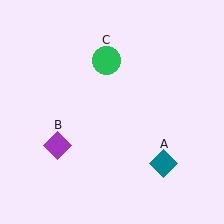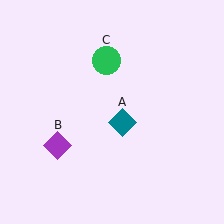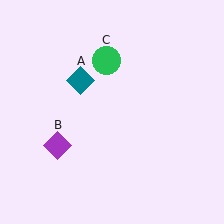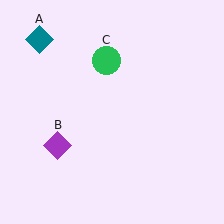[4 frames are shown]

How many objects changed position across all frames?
1 object changed position: teal diamond (object A).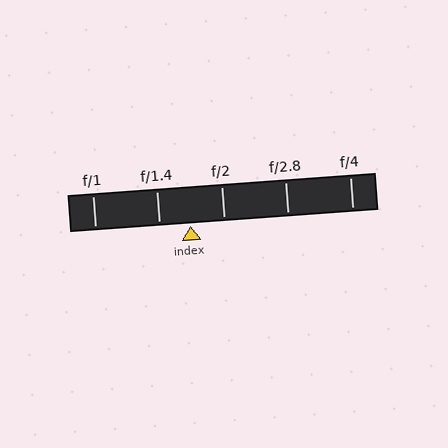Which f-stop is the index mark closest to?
The index mark is closest to f/1.4.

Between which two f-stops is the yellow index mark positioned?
The index mark is between f/1.4 and f/2.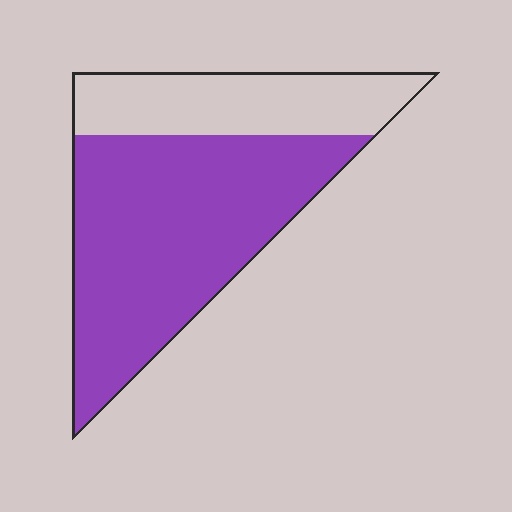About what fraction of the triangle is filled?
About two thirds (2/3).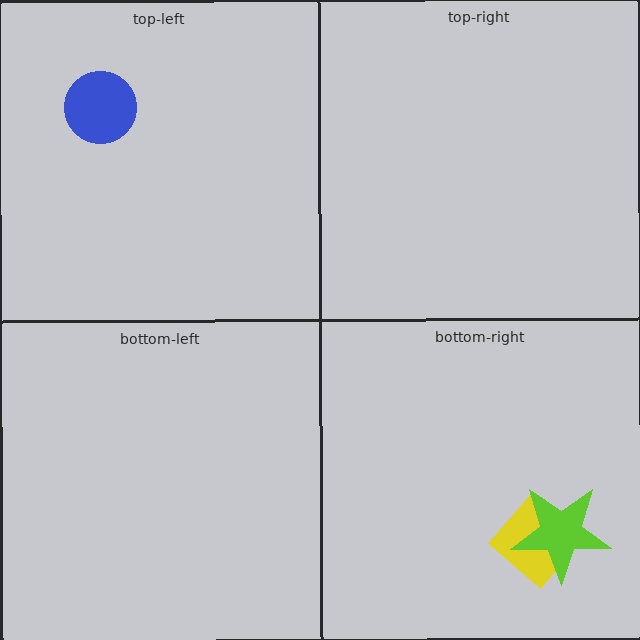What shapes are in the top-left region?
The blue circle.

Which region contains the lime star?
The bottom-right region.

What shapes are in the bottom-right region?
The yellow diamond, the lime star.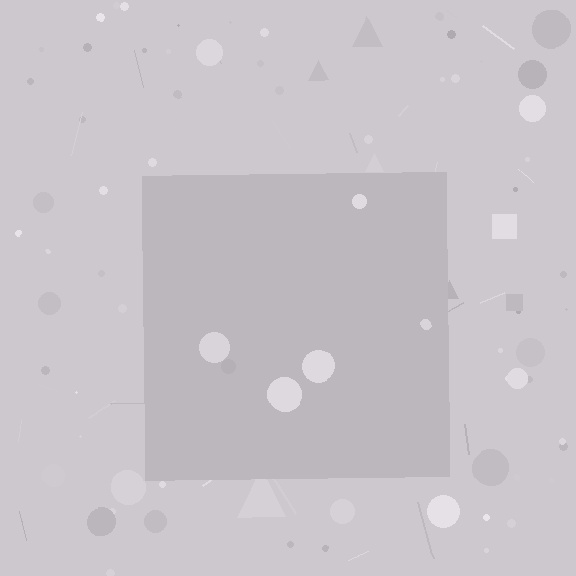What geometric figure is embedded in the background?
A square is embedded in the background.